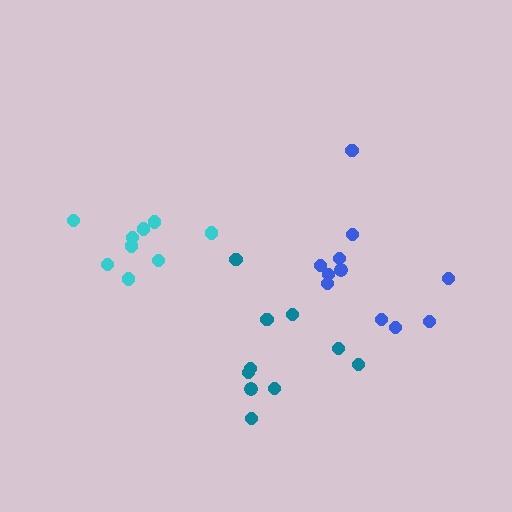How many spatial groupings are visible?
There are 3 spatial groupings.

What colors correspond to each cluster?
The clusters are colored: blue, cyan, teal.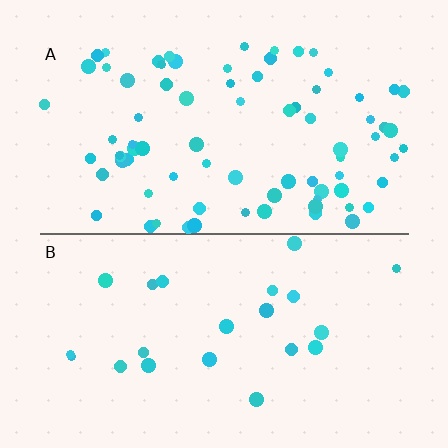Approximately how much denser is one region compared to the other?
Approximately 3.6× — region A over region B.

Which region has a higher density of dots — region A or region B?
A (the top).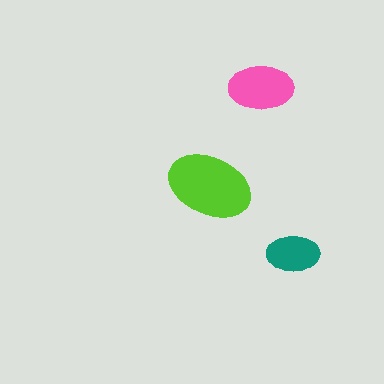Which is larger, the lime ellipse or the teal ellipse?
The lime one.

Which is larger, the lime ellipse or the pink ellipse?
The lime one.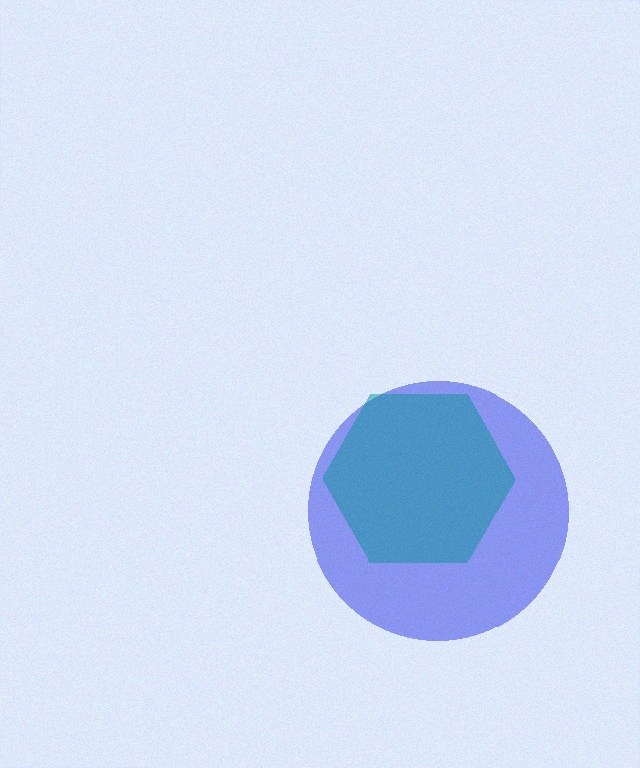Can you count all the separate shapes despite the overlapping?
Yes, there are 2 separate shapes.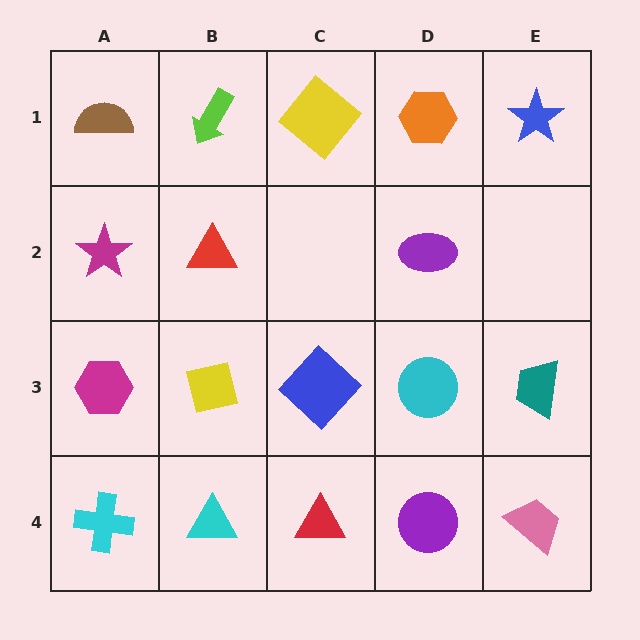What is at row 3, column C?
A blue diamond.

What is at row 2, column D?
A purple ellipse.